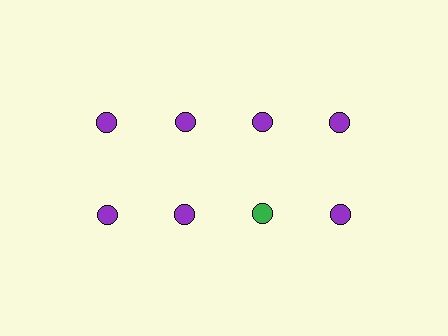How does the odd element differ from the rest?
It has a different color: green instead of purple.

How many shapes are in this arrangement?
There are 8 shapes arranged in a grid pattern.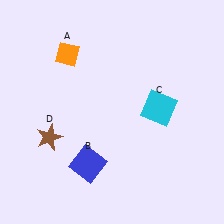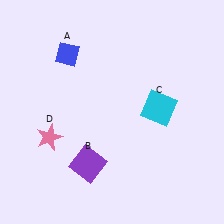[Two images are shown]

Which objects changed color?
A changed from orange to blue. B changed from blue to purple. D changed from brown to pink.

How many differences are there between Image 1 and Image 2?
There are 3 differences between the two images.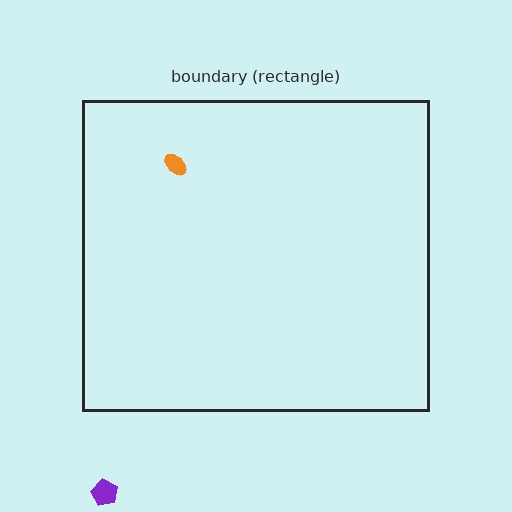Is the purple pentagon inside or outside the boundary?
Outside.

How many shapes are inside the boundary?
1 inside, 1 outside.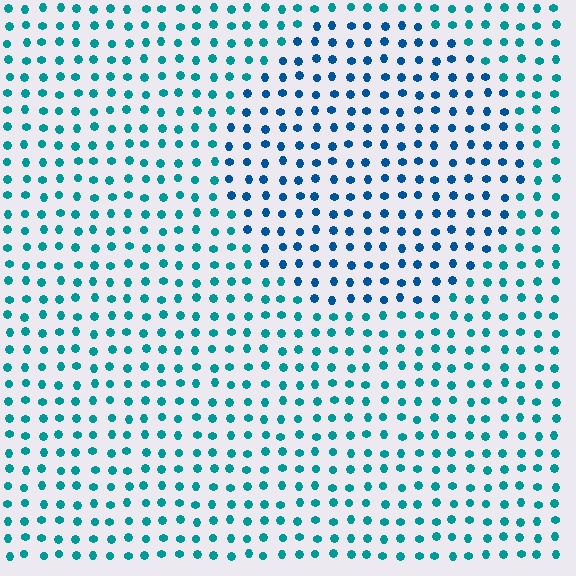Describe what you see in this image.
The image is filled with small teal elements in a uniform arrangement. A circle-shaped region is visible where the elements are tinted to a slightly different hue, forming a subtle color boundary.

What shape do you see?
I see a circle.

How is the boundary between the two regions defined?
The boundary is defined purely by a slight shift in hue (about 29 degrees). Spacing, size, and orientation are identical on both sides.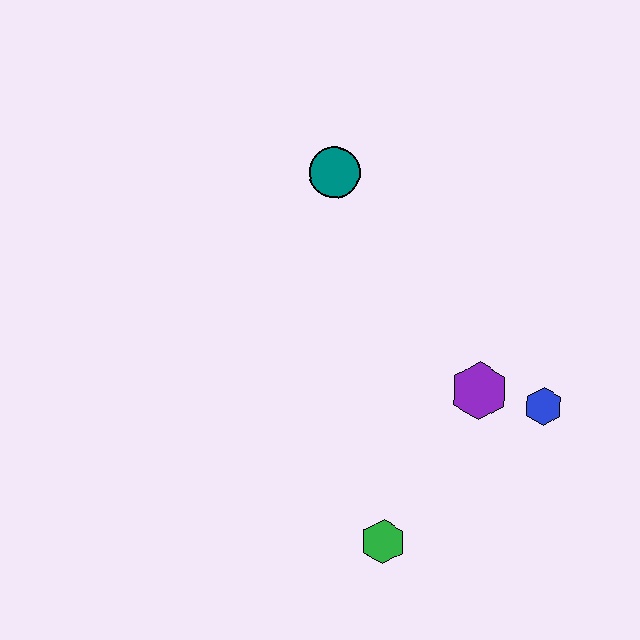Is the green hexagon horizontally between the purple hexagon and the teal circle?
Yes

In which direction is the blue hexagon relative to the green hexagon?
The blue hexagon is to the right of the green hexagon.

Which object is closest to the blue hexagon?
The purple hexagon is closest to the blue hexagon.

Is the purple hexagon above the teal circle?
No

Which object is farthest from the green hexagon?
The teal circle is farthest from the green hexagon.